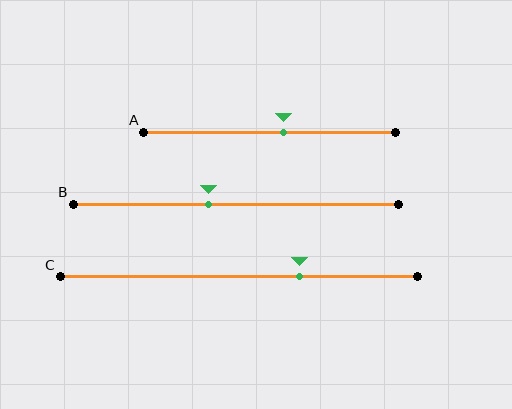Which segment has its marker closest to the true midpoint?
Segment A has its marker closest to the true midpoint.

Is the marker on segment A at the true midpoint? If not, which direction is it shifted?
No, the marker on segment A is shifted to the right by about 5% of the segment length.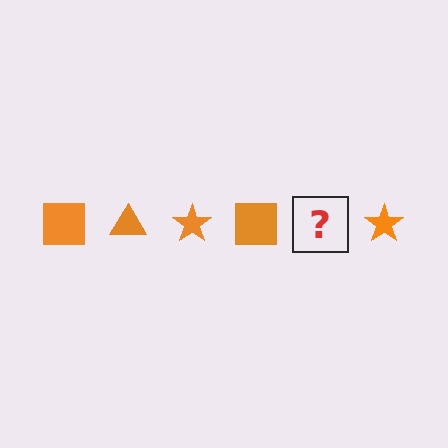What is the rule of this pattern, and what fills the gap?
The rule is that the pattern cycles through square, triangle, star shapes in orange. The gap should be filled with an orange triangle.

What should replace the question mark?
The question mark should be replaced with an orange triangle.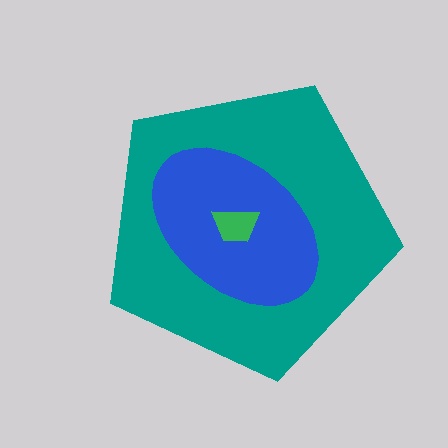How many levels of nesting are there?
3.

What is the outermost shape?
The teal pentagon.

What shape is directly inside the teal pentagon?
The blue ellipse.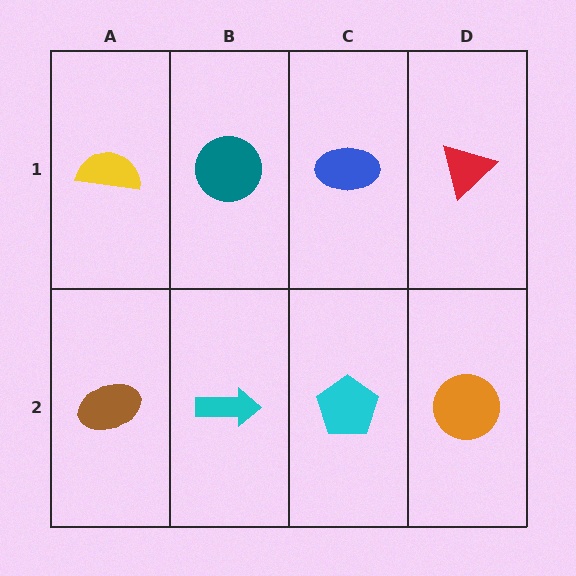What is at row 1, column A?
A yellow semicircle.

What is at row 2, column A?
A brown ellipse.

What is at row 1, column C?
A blue ellipse.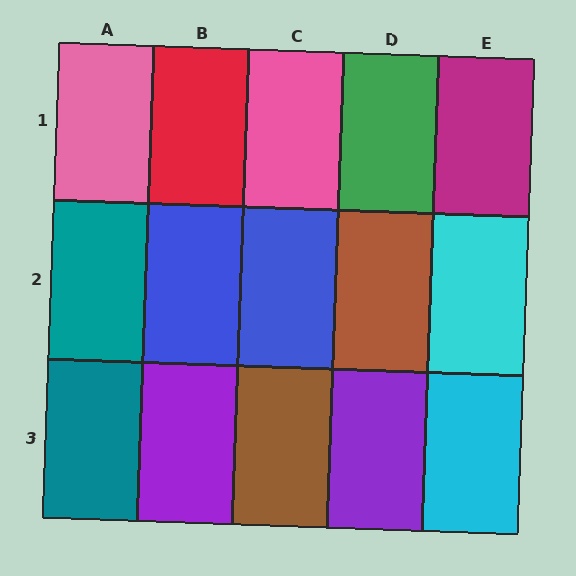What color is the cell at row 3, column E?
Cyan.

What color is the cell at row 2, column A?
Teal.